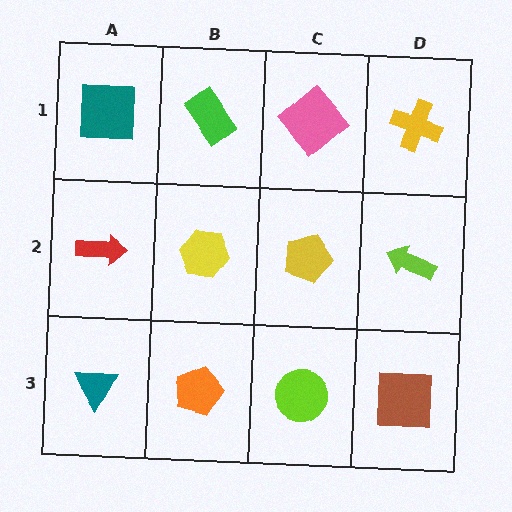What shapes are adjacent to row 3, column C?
A yellow pentagon (row 2, column C), an orange pentagon (row 3, column B), a brown square (row 3, column D).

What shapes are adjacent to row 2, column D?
A yellow cross (row 1, column D), a brown square (row 3, column D), a yellow pentagon (row 2, column C).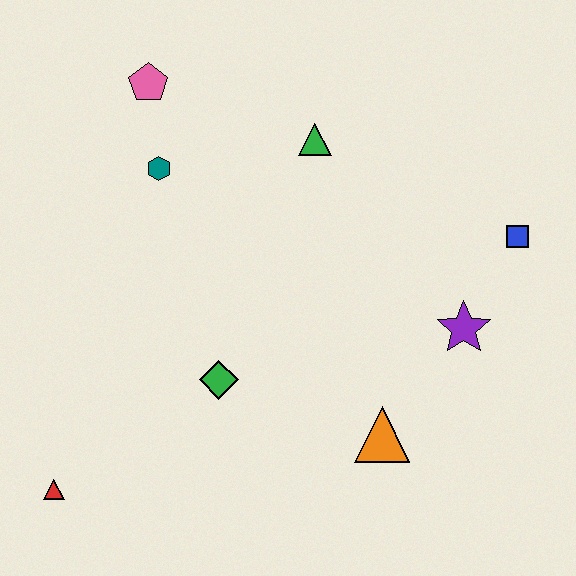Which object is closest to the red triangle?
The green diamond is closest to the red triangle.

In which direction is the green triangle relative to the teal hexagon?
The green triangle is to the right of the teal hexagon.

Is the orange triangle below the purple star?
Yes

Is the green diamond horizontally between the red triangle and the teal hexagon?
No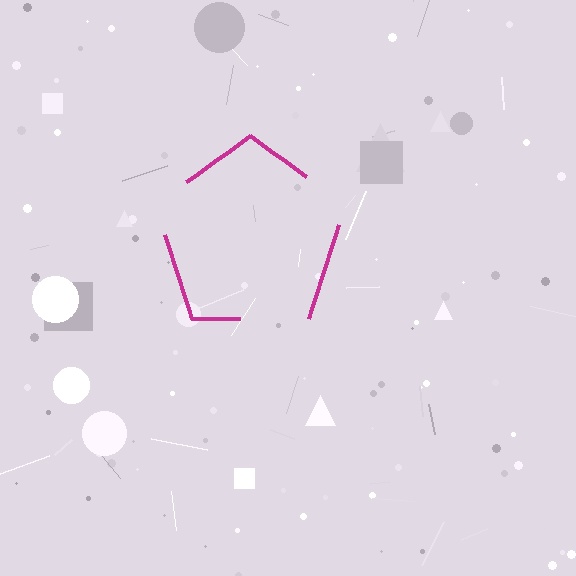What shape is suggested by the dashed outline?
The dashed outline suggests a pentagon.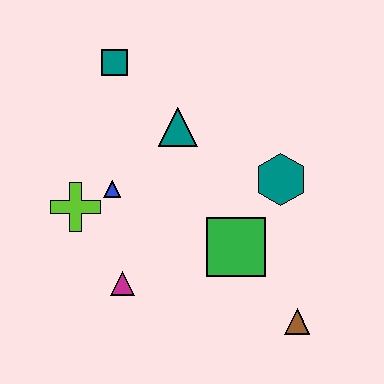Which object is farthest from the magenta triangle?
The teal square is farthest from the magenta triangle.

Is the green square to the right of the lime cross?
Yes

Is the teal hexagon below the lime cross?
No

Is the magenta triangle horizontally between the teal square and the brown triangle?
Yes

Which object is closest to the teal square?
The teal triangle is closest to the teal square.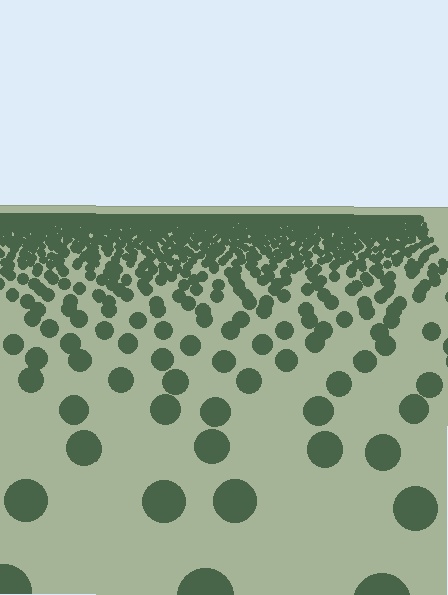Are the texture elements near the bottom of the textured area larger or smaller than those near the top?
Larger. Near the bottom, elements are closer to the viewer and appear at a bigger on-screen size.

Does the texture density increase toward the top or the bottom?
Density increases toward the top.